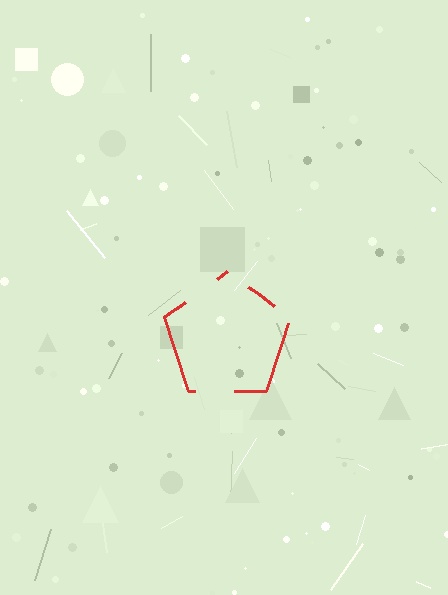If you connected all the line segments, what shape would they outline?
They would outline a pentagon.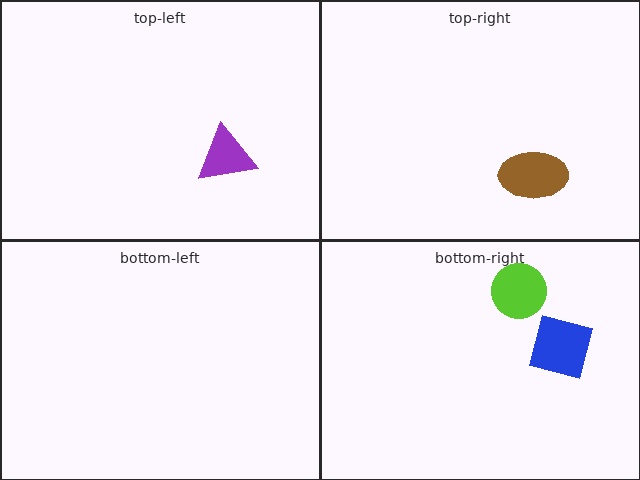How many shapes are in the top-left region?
1.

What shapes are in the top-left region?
The purple triangle.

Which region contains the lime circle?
The bottom-right region.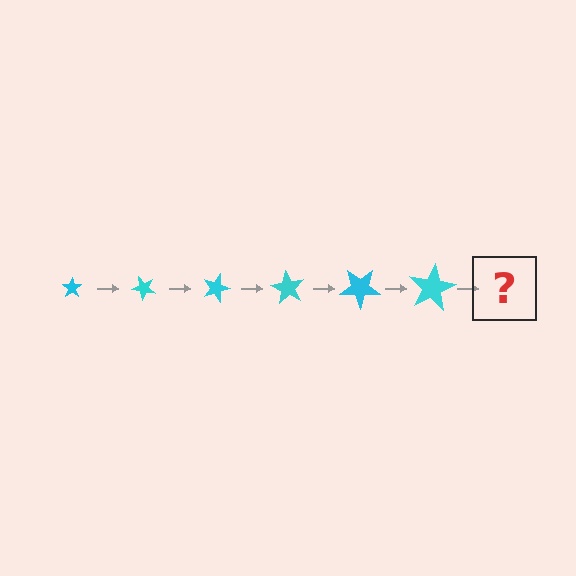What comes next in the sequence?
The next element should be a star, larger than the previous one and rotated 270 degrees from the start.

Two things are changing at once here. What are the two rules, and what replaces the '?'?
The two rules are that the star grows larger each step and it rotates 45 degrees each step. The '?' should be a star, larger than the previous one and rotated 270 degrees from the start.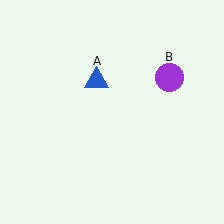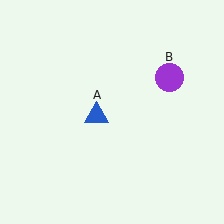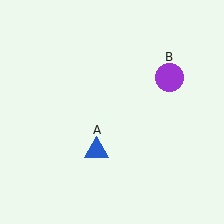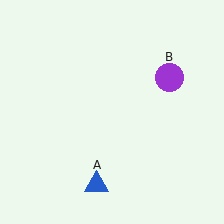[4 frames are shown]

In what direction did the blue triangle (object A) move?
The blue triangle (object A) moved down.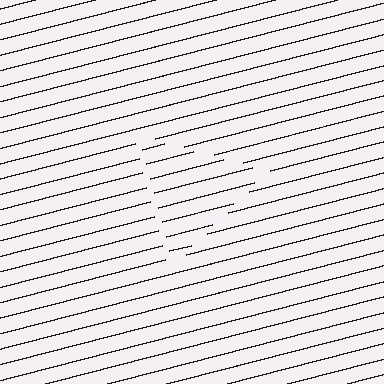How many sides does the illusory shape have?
3 sides — the line-ends trace a triangle.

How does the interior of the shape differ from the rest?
The interior of the shape contains the same grating, shifted by half a period — the contour is defined by the phase discontinuity where line-ends from the inner and outer gratings abut.